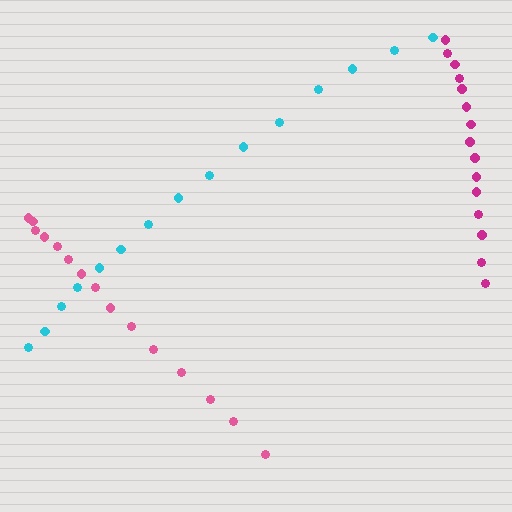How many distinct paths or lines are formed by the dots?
There are 3 distinct paths.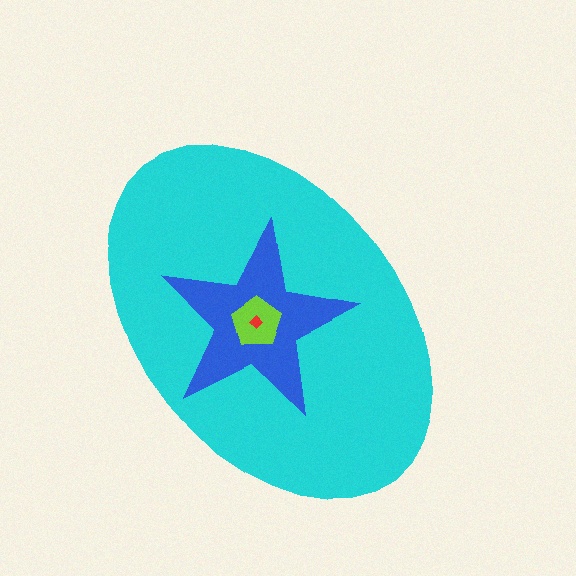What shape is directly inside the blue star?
The lime pentagon.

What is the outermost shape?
The cyan ellipse.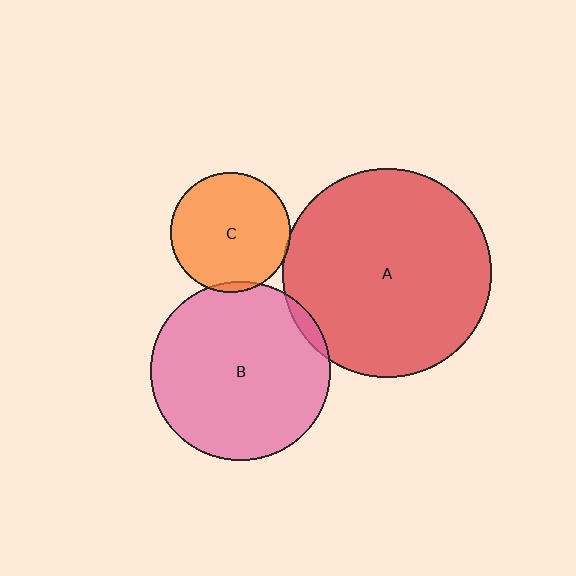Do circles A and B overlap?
Yes.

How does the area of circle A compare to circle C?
Approximately 3.0 times.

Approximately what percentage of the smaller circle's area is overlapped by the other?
Approximately 5%.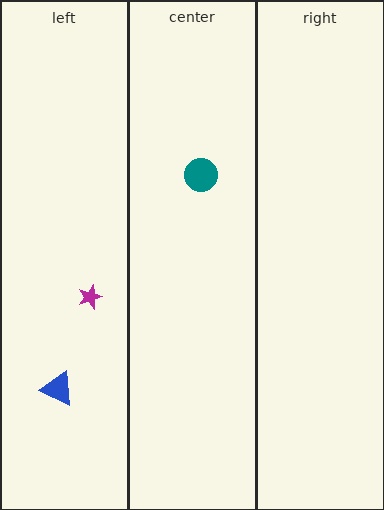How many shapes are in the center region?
1.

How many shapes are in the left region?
2.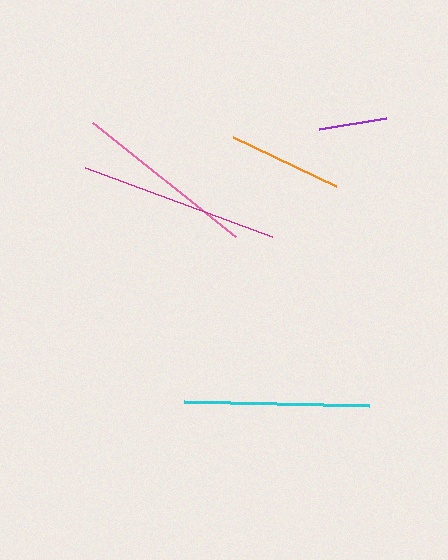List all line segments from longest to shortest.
From longest to shortest: magenta, cyan, pink, orange, purple.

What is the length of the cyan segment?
The cyan segment is approximately 185 pixels long.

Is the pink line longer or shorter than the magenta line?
The magenta line is longer than the pink line.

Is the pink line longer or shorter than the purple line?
The pink line is longer than the purple line.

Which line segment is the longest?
The magenta line is the longest at approximately 200 pixels.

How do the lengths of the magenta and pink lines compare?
The magenta and pink lines are approximately the same length.